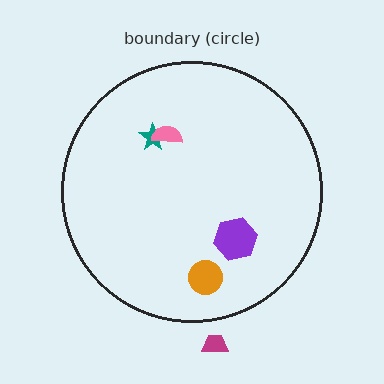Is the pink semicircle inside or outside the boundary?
Inside.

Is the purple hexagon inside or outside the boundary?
Inside.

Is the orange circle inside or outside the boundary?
Inside.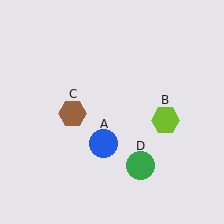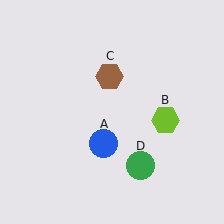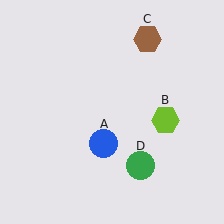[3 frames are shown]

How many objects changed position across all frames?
1 object changed position: brown hexagon (object C).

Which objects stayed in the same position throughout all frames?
Blue circle (object A) and lime hexagon (object B) and green circle (object D) remained stationary.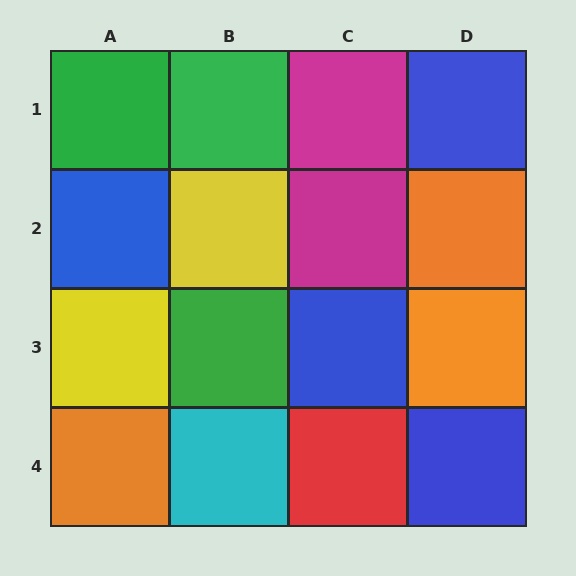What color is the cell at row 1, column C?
Magenta.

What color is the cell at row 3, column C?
Blue.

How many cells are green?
3 cells are green.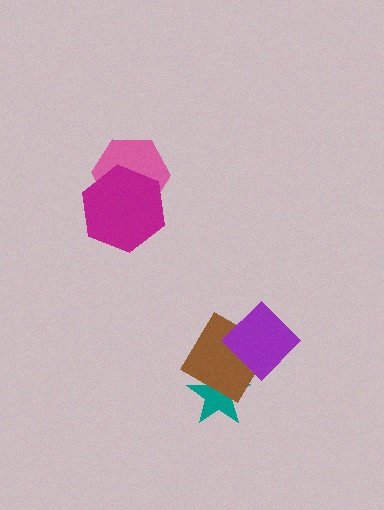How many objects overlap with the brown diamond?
2 objects overlap with the brown diamond.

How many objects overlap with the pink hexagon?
1 object overlaps with the pink hexagon.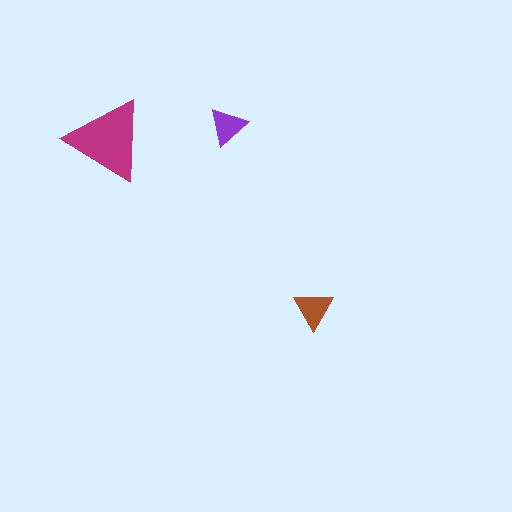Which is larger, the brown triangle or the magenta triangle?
The magenta one.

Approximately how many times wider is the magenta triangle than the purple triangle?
About 2 times wider.